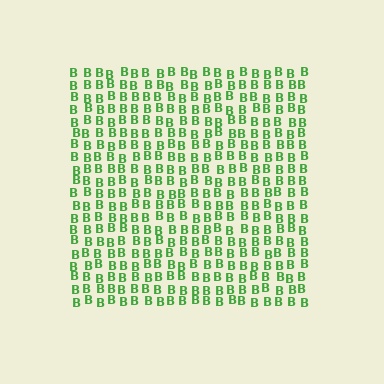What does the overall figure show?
The overall figure shows a square.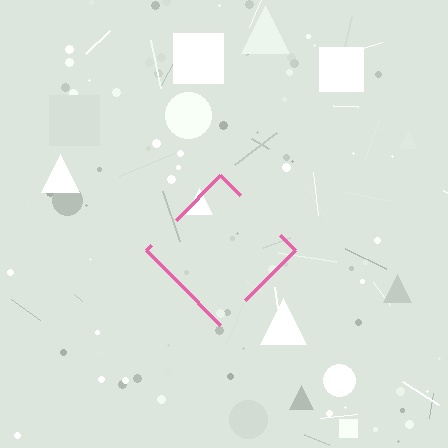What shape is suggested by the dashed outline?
The dashed outline suggests a diamond.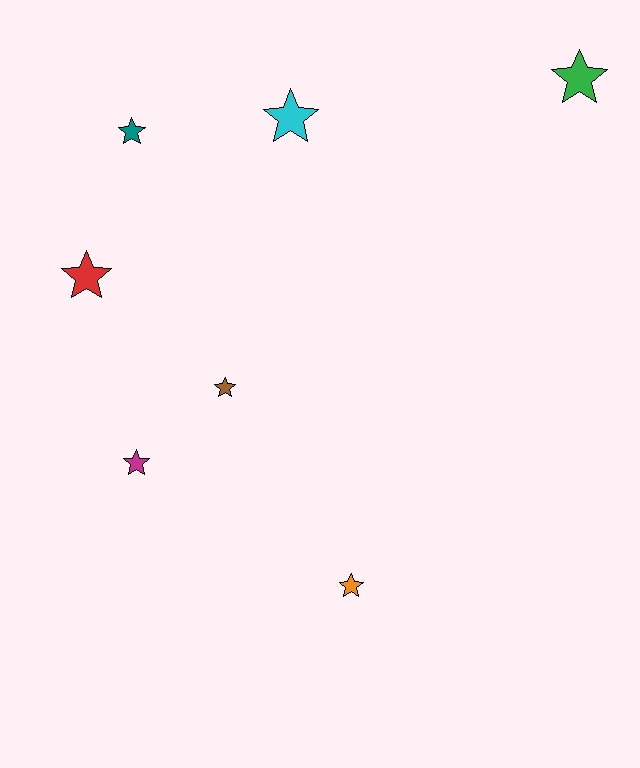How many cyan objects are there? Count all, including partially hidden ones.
There is 1 cyan object.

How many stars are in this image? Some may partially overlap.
There are 7 stars.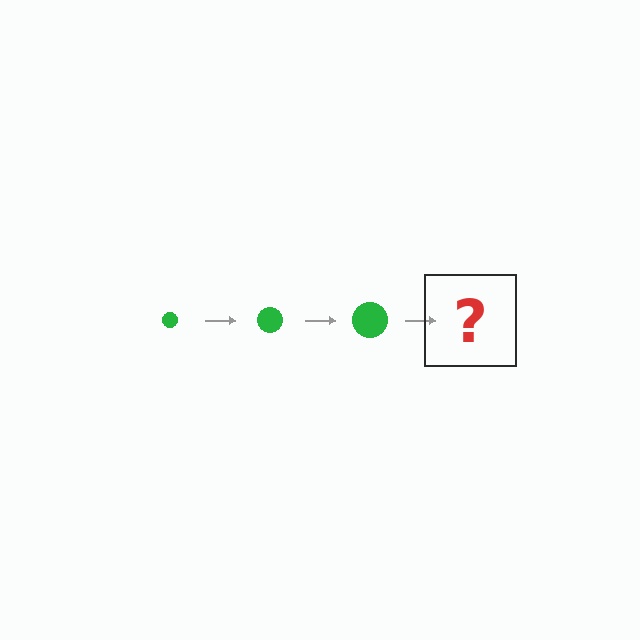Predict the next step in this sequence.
The next step is a green circle, larger than the previous one.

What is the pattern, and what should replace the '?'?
The pattern is that the circle gets progressively larger each step. The '?' should be a green circle, larger than the previous one.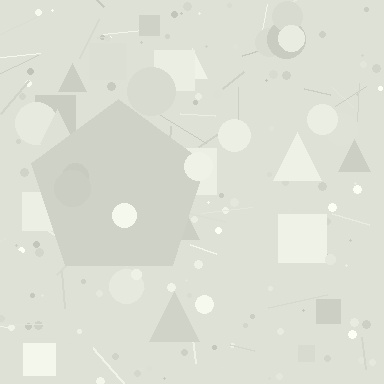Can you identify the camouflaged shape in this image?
The camouflaged shape is a pentagon.